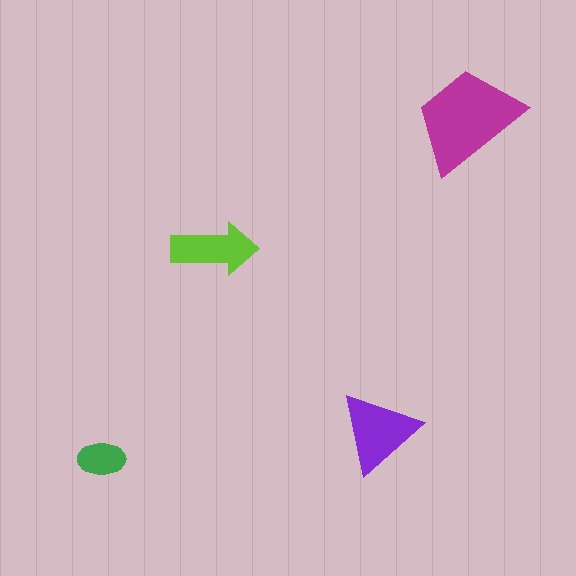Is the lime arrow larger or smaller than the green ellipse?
Larger.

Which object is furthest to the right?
The magenta trapezoid is rightmost.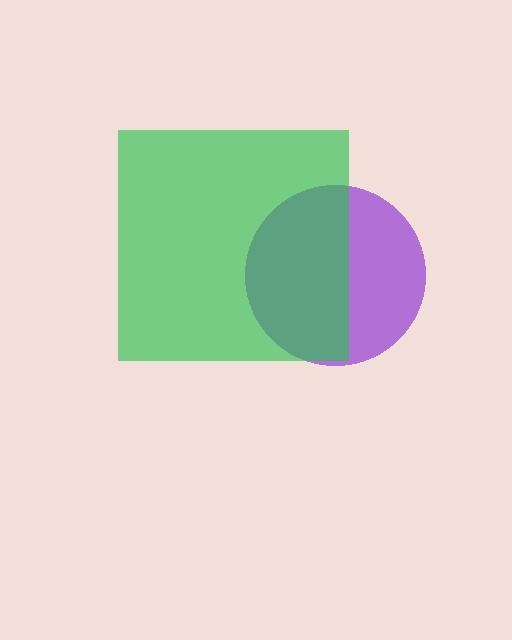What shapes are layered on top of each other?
The layered shapes are: a purple circle, a green square.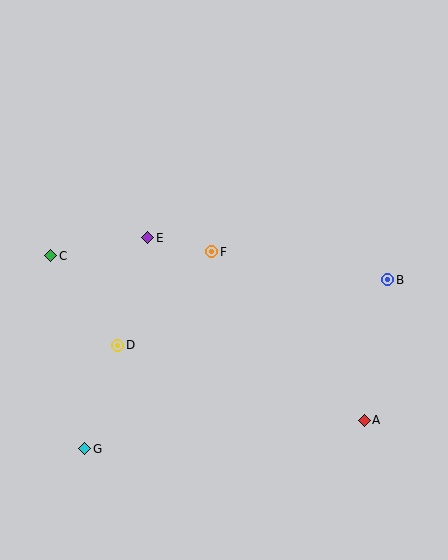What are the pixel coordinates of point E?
Point E is at (148, 238).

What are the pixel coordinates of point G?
Point G is at (85, 449).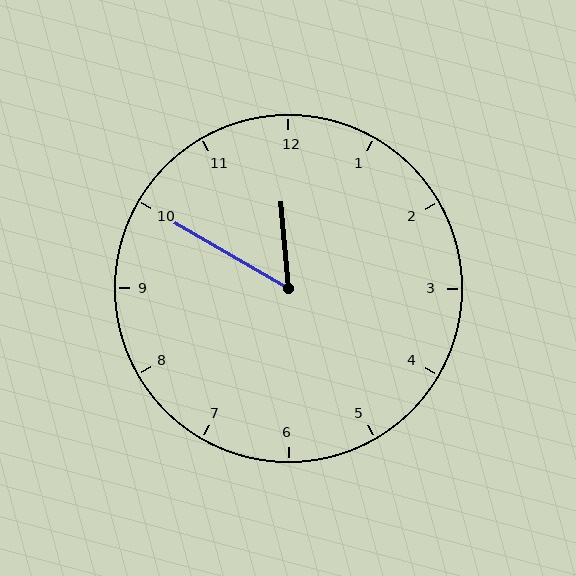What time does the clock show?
11:50.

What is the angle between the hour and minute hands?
Approximately 55 degrees.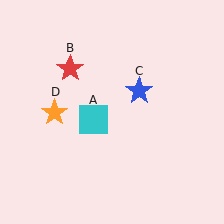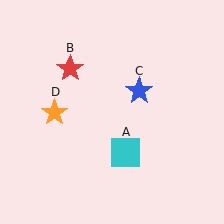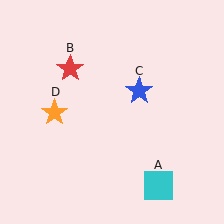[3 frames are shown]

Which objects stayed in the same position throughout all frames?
Red star (object B) and blue star (object C) and orange star (object D) remained stationary.